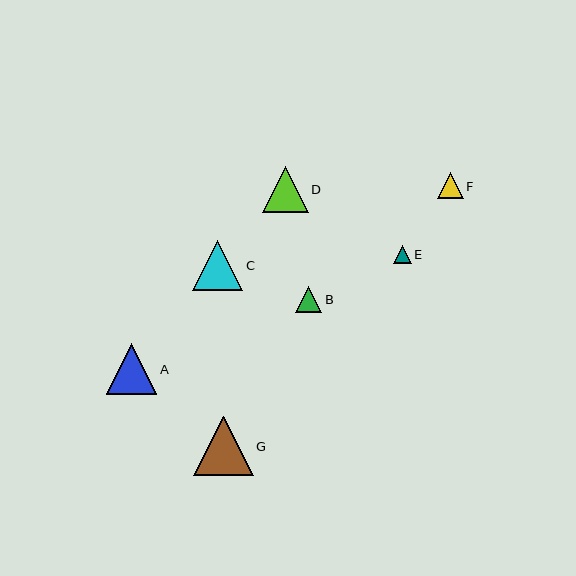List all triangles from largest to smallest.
From largest to smallest: G, C, A, D, F, B, E.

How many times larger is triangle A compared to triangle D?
Triangle A is approximately 1.1 times the size of triangle D.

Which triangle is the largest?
Triangle G is the largest with a size of approximately 59 pixels.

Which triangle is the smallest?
Triangle E is the smallest with a size of approximately 17 pixels.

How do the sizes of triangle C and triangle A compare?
Triangle C and triangle A are approximately the same size.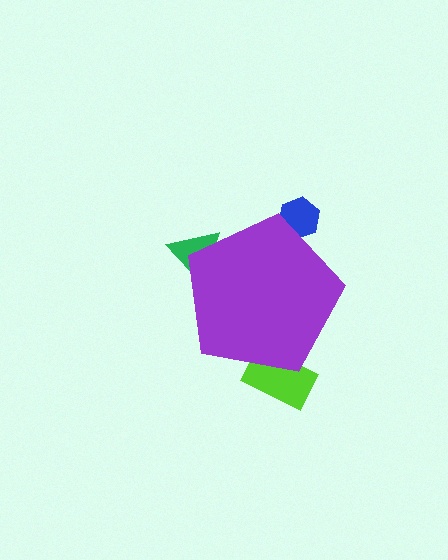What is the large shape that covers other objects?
A purple pentagon.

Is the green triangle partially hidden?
Yes, the green triangle is partially hidden behind the purple pentagon.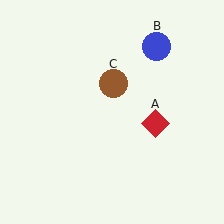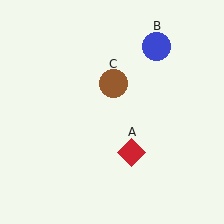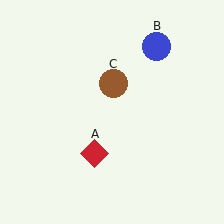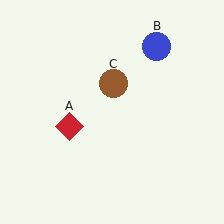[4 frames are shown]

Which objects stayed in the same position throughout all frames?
Blue circle (object B) and brown circle (object C) remained stationary.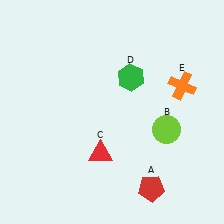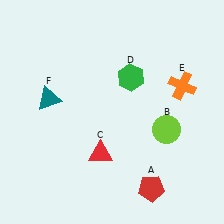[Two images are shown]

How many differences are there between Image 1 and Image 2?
There is 1 difference between the two images.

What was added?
A teal triangle (F) was added in Image 2.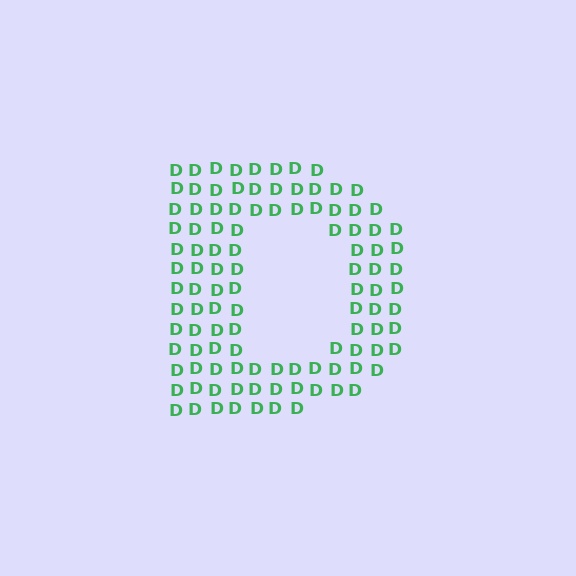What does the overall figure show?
The overall figure shows the letter D.